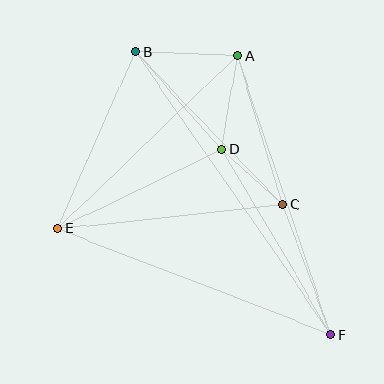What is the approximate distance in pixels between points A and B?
The distance between A and B is approximately 102 pixels.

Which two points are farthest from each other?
Points B and F are farthest from each other.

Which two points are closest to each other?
Points C and D are closest to each other.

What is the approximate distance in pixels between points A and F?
The distance between A and F is approximately 294 pixels.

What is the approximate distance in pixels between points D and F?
The distance between D and F is approximately 215 pixels.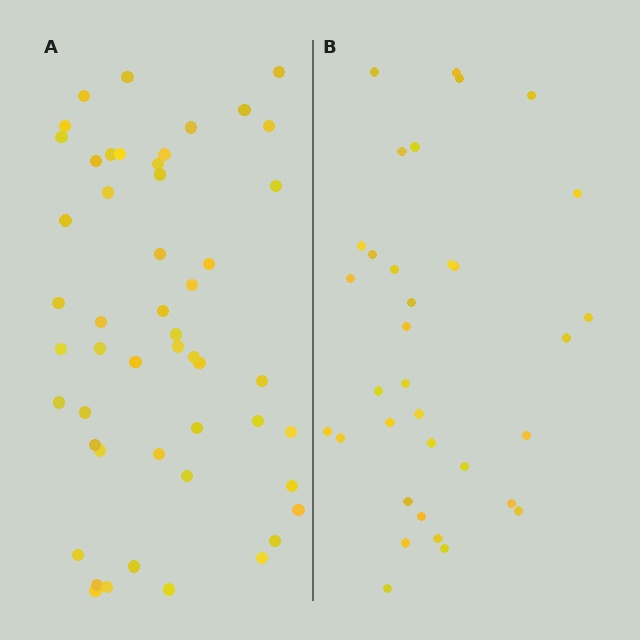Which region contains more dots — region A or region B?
Region A (the left region) has more dots.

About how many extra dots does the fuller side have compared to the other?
Region A has approximately 15 more dots than region B.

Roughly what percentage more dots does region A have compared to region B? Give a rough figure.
About 45% more.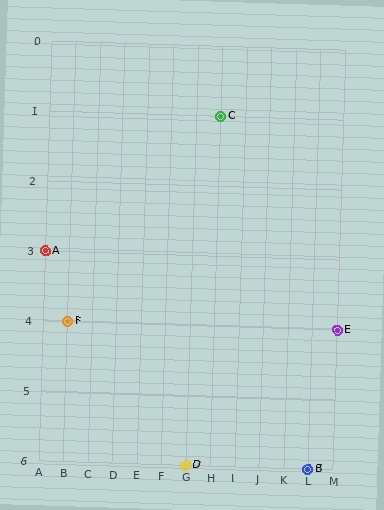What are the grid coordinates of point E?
Point E is at grid coordinates (M, 4).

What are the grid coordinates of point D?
Point D is at grid coordinates (G, 6).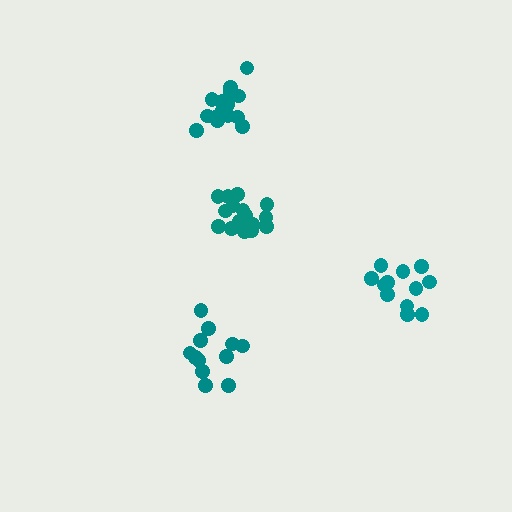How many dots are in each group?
Group 1: 12 dots, Group 2: 18 dots, Group 3: 17 dots, Group 4: 12 dots (59 total).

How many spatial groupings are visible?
There are 4 spatial groupings.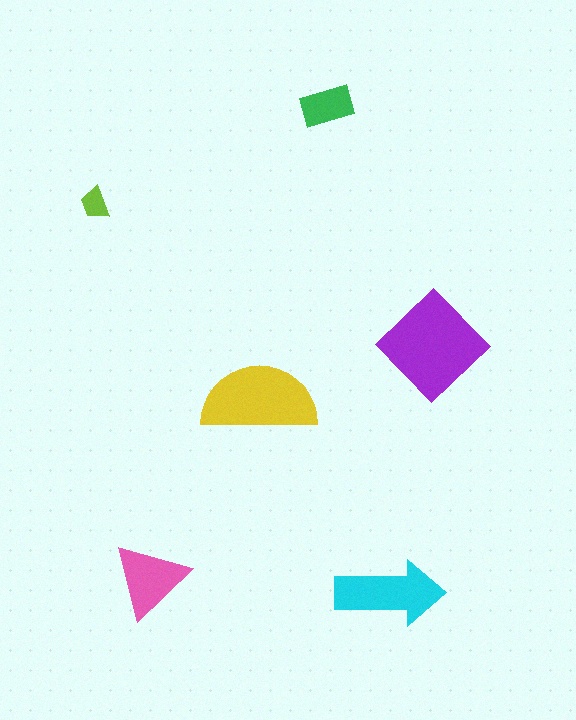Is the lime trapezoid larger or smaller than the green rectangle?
Smaller.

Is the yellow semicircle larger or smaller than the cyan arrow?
Larger.